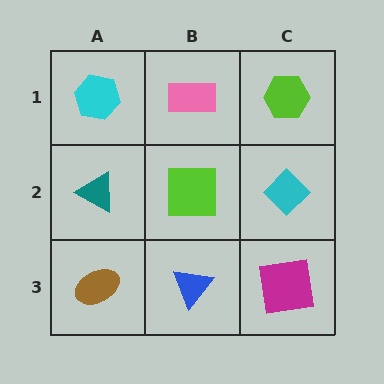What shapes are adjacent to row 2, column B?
A pink rectangle (row 1, column B), a blue triangle (row 3, column B), a teal triangle (row 2, column A), a cyan diamond (row 2, column C).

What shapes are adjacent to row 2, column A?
A cyan hexagon (row 1, column A), a brown ellipse (row 3, column A), a lime square (row 2, column B).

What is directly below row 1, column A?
A teal triangle.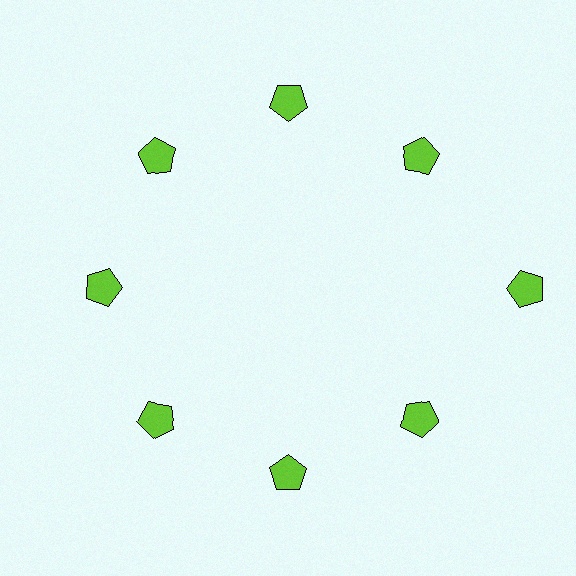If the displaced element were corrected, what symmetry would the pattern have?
It would have 8-fold rotational symmetry — the pattern would map onto itself every 45 degrees.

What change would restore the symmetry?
The symmetry would be restored by moving it inward, back onto the ring so that all 8 pentagons sit at equal angles and equal distance from the center.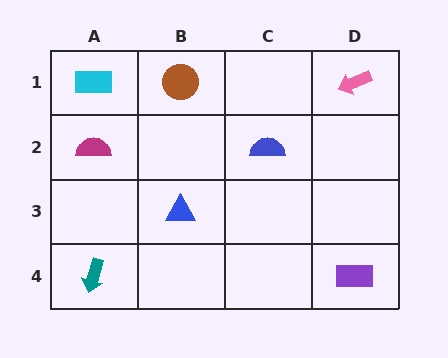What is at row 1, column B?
A brown circle.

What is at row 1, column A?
A cyan rectangle.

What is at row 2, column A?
A magenta semicircle.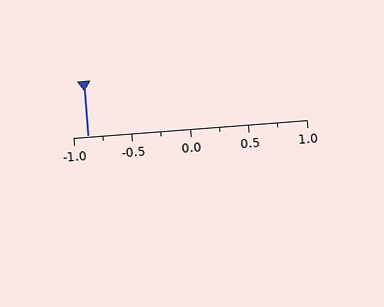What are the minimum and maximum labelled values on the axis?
The axis runs from -1.0 to 1.0.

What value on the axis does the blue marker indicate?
The marker indicates approximately -0.88.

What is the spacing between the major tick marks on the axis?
The major ticks are spaced 0.5 apart.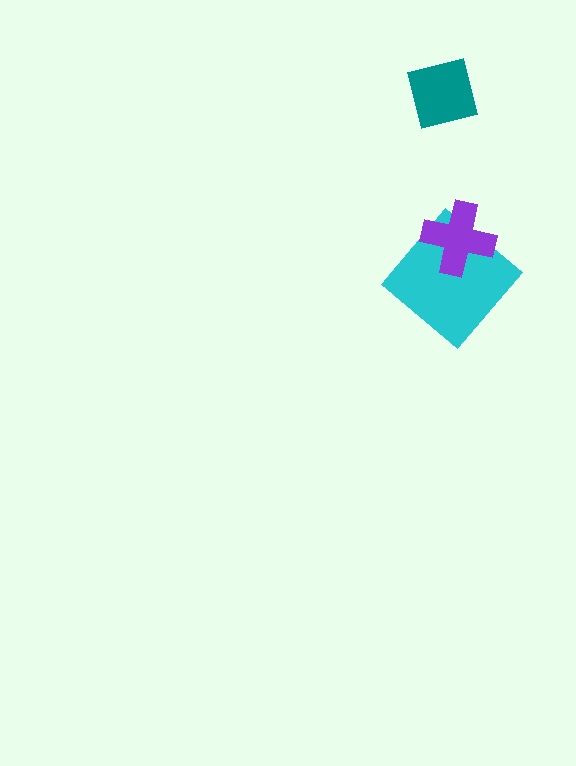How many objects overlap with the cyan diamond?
1 object overlaps with the cyan diamond.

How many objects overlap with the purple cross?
1 object overlaps with the purple cross.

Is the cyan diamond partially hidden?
Yes, it is partially covered by another shape.